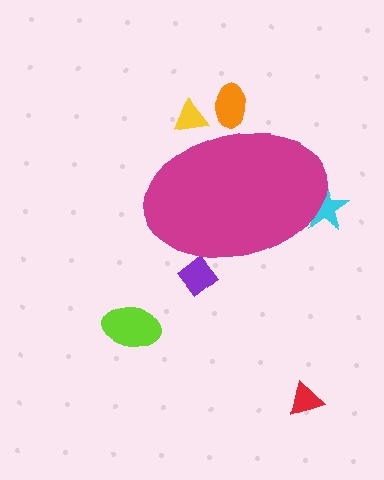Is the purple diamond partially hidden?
Yes, the purple diamond is partially hidden behind the magenta ellipse.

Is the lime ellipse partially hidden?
No, the lime ellipse is fully visible.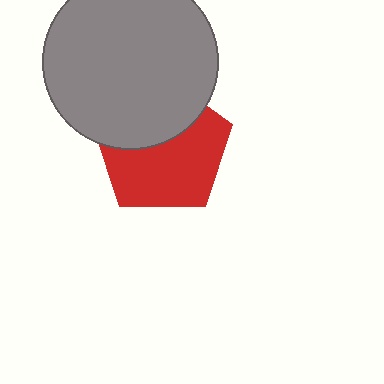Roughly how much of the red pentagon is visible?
About half of it is visible (roughly 60%).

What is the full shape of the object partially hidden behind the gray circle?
The partially hidden object is a red pentagon.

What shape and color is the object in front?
The object in front is a gray circle.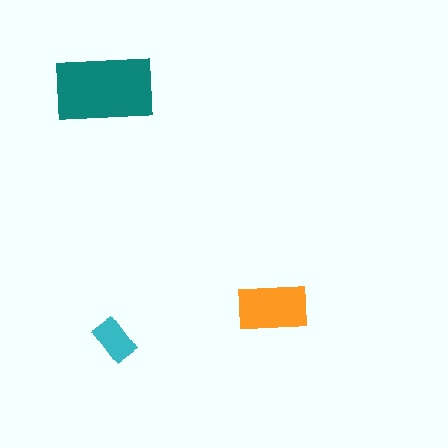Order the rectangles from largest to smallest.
the teal one, the orange one, the cyan one.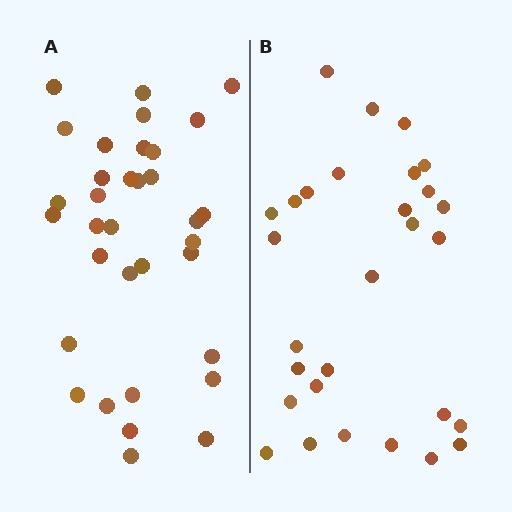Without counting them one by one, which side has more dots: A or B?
Region A (the left region) has more dots.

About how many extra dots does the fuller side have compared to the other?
Region A has about 5 more dots than region B.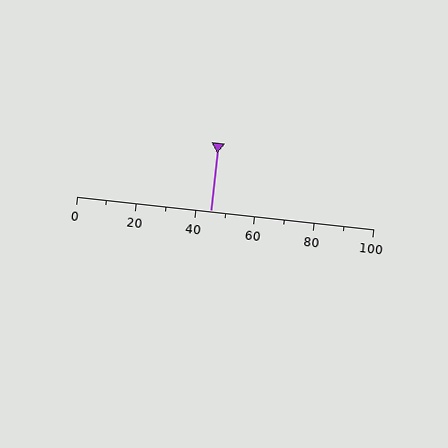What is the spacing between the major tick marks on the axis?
The major ticks are spaced 20 apart.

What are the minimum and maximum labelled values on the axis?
The axis runs from 0 to 100.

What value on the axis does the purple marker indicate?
The marker indicates approximately 45.